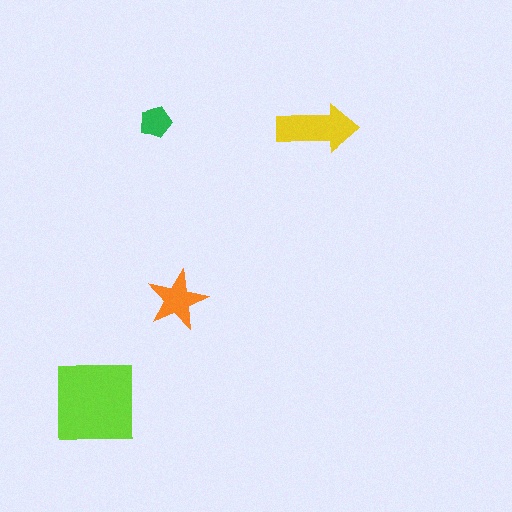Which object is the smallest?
The green pentagon.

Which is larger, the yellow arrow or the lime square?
The lime square.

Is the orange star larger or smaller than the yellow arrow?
Smaller.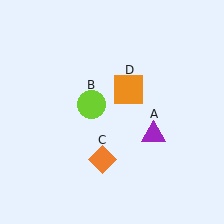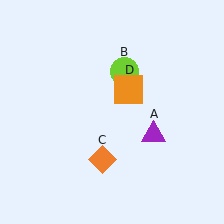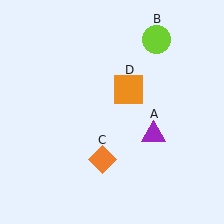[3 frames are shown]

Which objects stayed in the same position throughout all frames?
Purple triangle (object A) and orange diamond (object C) and orange square (object D) remained stationary.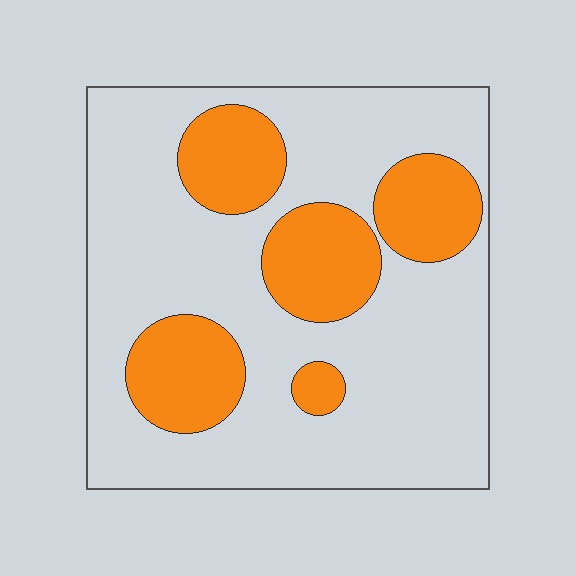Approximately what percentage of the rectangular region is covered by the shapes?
Approximately 25%.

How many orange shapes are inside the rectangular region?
5.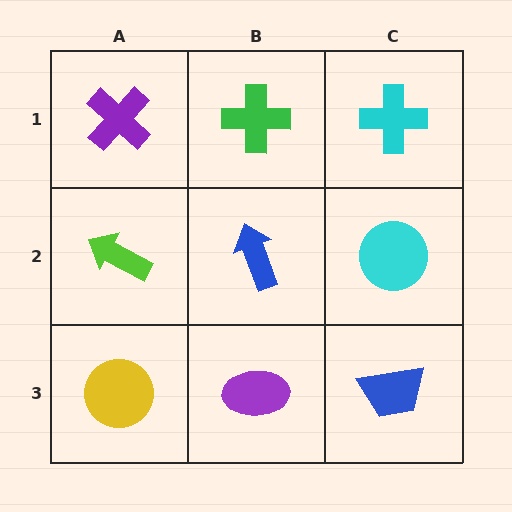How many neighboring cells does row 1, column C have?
2.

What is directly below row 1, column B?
A blue arrow.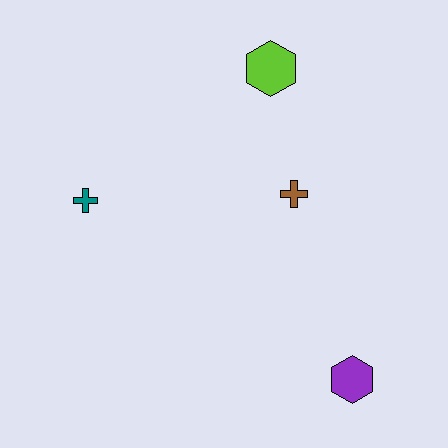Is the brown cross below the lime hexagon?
Yes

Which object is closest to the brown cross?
The lime hexagon is closest to the brown cross.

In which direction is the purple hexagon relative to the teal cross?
The purple hexagon is to the right of the teal cross.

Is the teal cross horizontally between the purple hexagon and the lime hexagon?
No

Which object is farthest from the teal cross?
The purple hexagon is farthest from the teal cross.